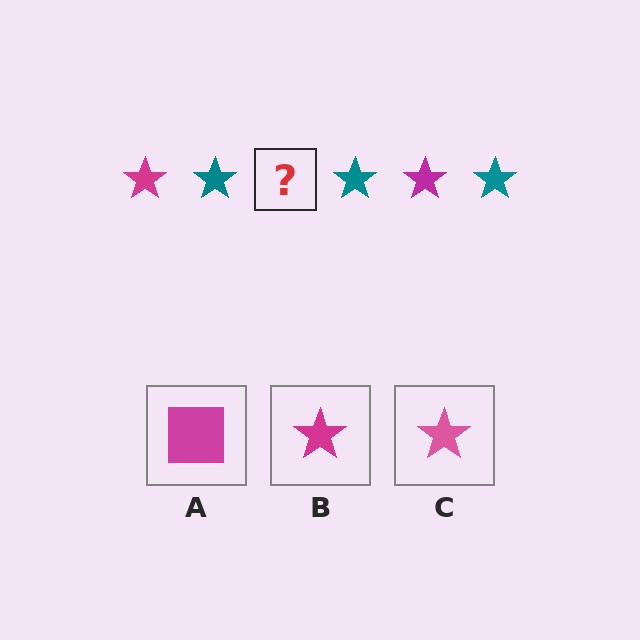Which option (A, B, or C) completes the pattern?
B.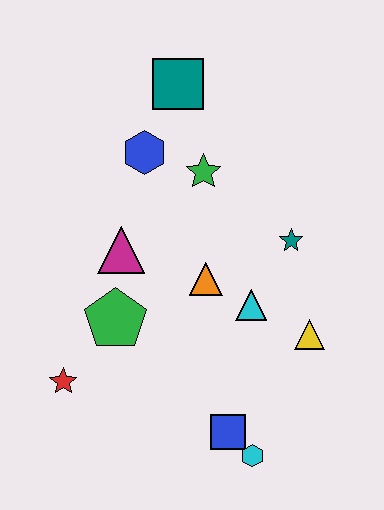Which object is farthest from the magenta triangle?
The cyan hexagon is farthest from the magenta triangle.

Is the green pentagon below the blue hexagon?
Yes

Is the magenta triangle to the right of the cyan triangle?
No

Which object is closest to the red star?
The green pentagon is closest to the red star.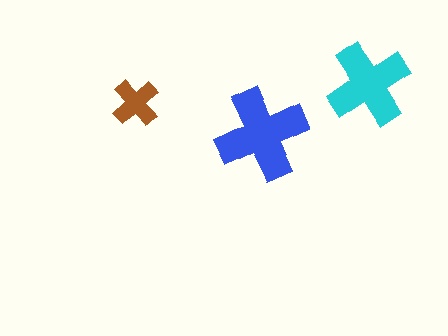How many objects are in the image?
There are 3 objects in the image.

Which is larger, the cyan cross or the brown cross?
The cyan one.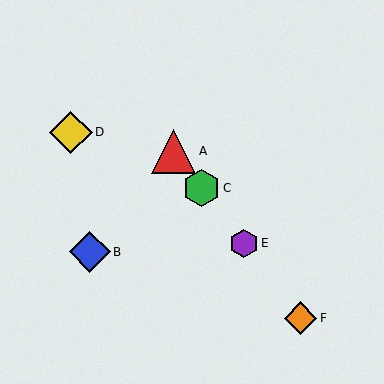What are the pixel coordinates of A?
Object A is at (174, 151).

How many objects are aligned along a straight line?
4 objects (A, C, E, F) are aligned along a straight line.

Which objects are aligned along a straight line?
Objects A, C, E, F are aligned along a straight line.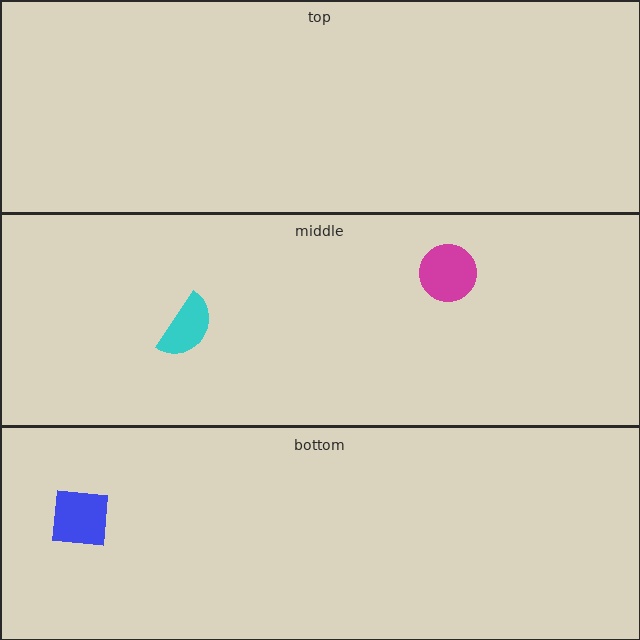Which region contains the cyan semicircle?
The middle region.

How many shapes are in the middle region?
2.